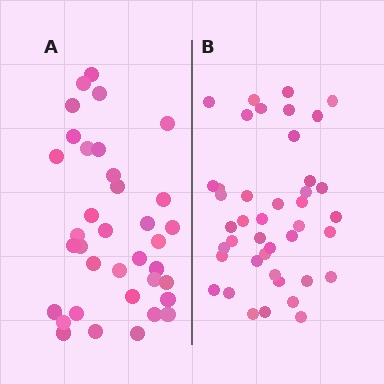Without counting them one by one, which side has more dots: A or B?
Region B (the right region) has more dots.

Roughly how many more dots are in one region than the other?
Region B has about 6 more dots than region A.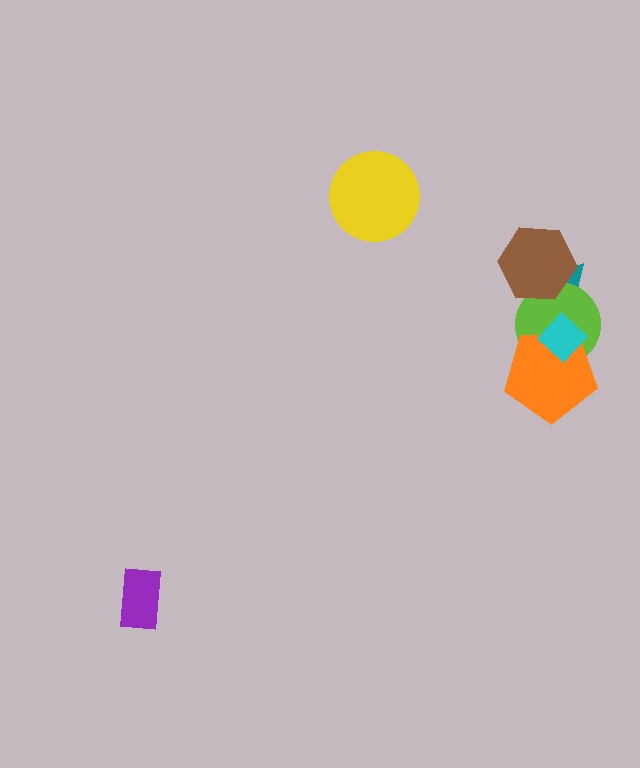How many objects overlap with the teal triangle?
2 objects overlap with the teal triangle.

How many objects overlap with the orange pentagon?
2 objects overlap with the orange pentagon.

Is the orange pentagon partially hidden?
Yes, it is partially covered by another shape.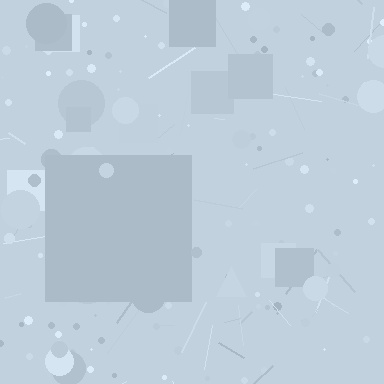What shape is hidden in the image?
A square is hidden in the image.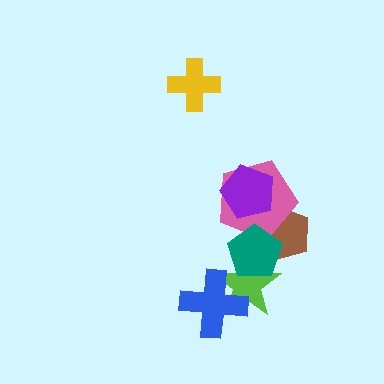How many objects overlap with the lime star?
2 objects overlap with the lime star.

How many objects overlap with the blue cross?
1 object overlaps with the blue cross.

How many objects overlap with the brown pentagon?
2 objects overlap with the brown pentagon.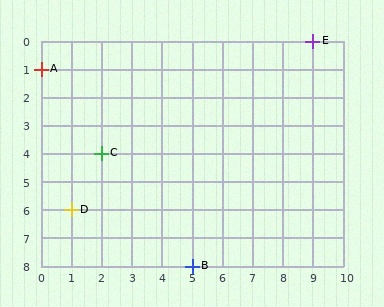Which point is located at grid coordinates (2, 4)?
Point C is at (2, 4).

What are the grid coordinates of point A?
Point A is at grid coordinates (0, 1).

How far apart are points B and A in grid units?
Points B and A are 5 columns and 7 rows apart (about 8.6 grid units diagonally).